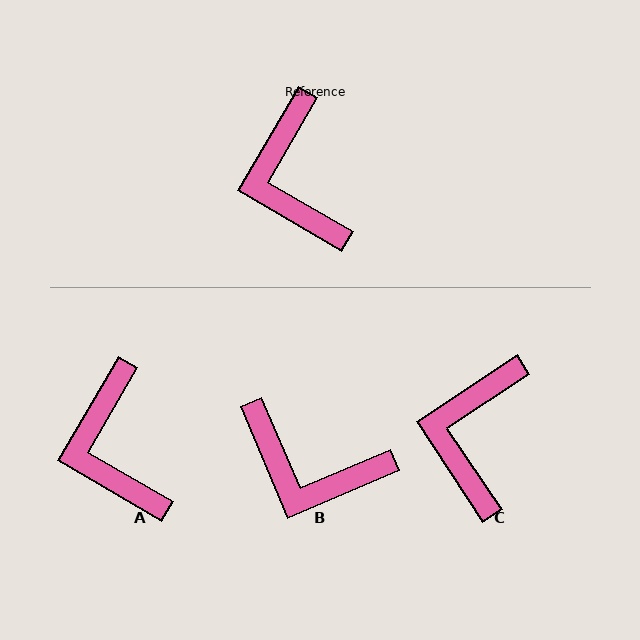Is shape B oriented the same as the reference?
No, it is off by about 53 degrees.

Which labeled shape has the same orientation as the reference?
A.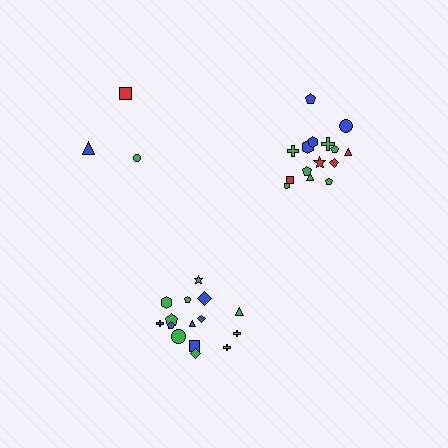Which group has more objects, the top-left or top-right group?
The top-right group.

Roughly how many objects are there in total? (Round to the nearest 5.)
Roughly 35 objects in total.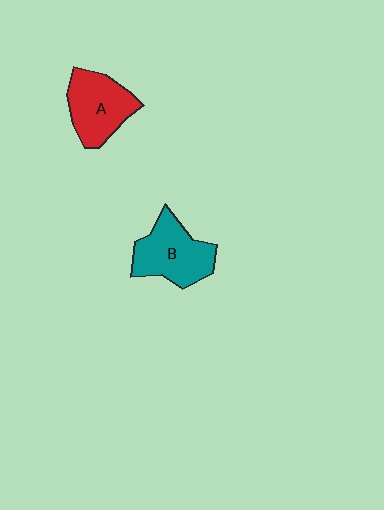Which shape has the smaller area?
Shape A (red).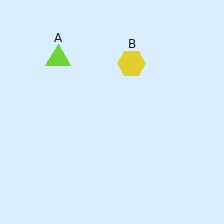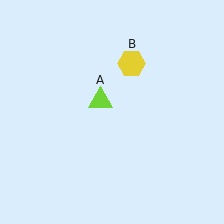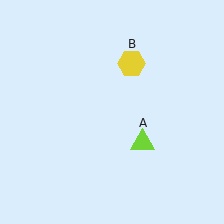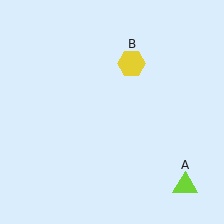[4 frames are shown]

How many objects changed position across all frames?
1 object changed position: lime triangle (object A).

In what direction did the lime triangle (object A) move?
The lime triangle (object A) moved down and to the right.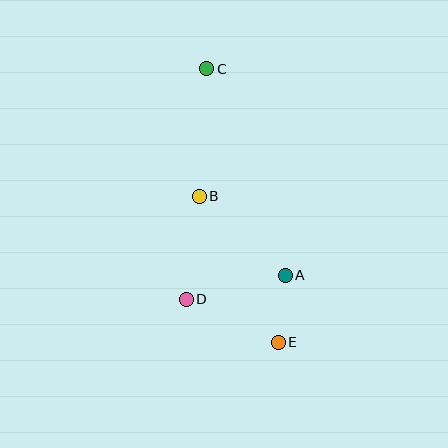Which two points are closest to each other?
Points A and E are closest to each other.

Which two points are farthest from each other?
Points C and E are farthest from each other.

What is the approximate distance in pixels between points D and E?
The distance between D and E is approximately 101 pixels.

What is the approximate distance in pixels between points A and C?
The distance between A and C is approximately 221 pixels.